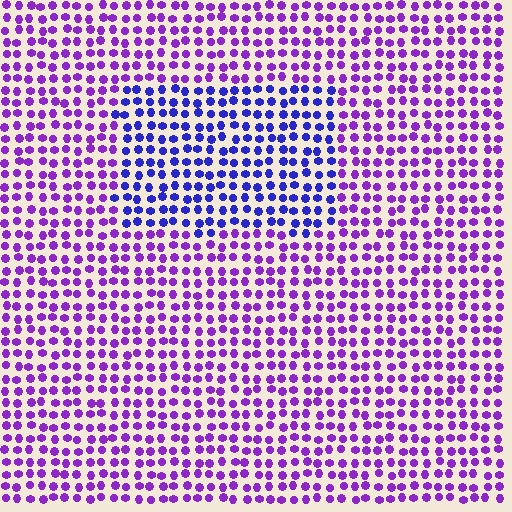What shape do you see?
I see a rectangle.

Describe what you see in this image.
The image is filled with small purple elements in a uniform arrangement. A rectangle-shaped region is visible where the elements are tinted to a slightly different hue, forming a subtle color boundary.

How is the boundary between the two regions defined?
The boundary is defined purely by a slight shift in hue (about 38 degrees). Spacing, size, and orientation are identical on both sides.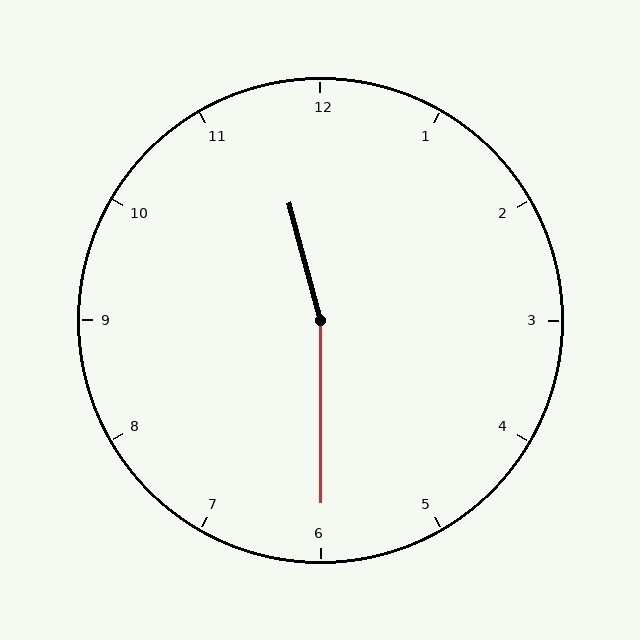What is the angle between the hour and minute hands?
Approximately 165 degrees.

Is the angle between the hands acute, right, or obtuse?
It is obtuse.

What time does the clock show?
11:30.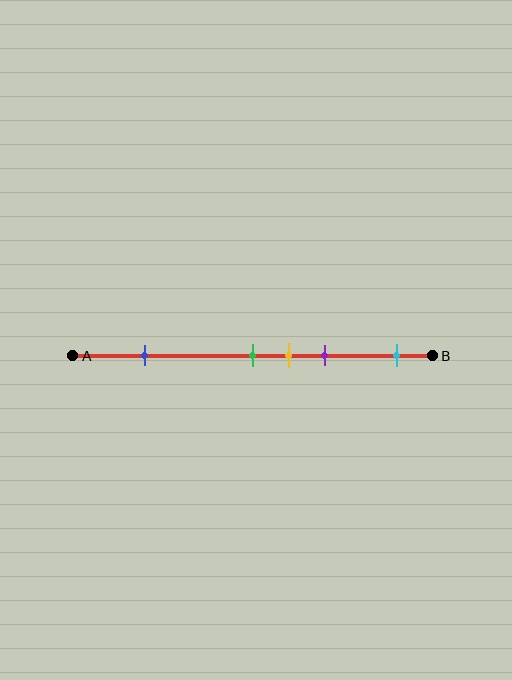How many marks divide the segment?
There are 5 marks dividing the segment.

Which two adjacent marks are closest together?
The green and yellow marks are the closest adjacent pair.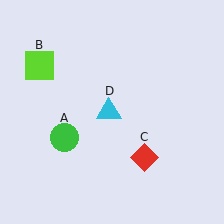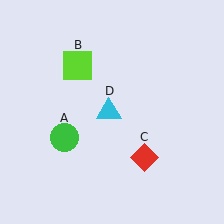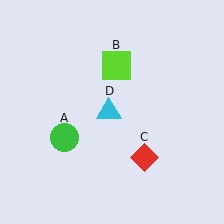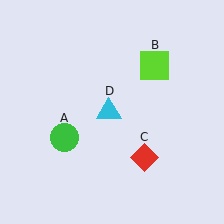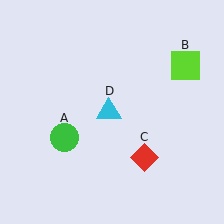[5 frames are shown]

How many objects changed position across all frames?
1 object changed position: lime square (object B).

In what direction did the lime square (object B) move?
The lime square (object B) moved right.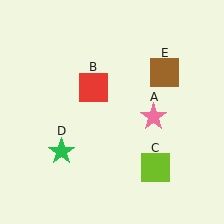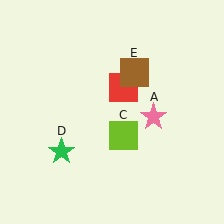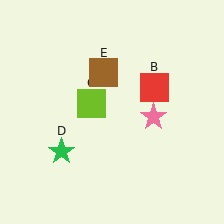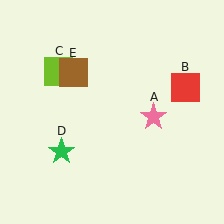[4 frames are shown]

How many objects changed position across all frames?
3 objects changed position: red square (object B), lime square (object C), brown square (object E).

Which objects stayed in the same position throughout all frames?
Pink star (object A) and green star (object D) remained stationary.